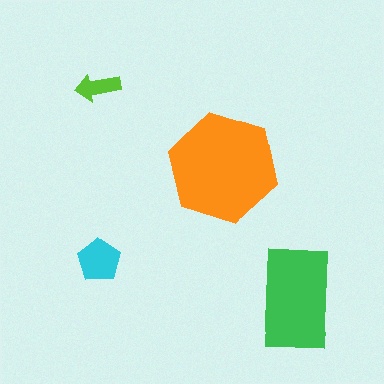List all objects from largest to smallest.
The orange hexagon, the green rectangle, the cyan pentagon, the lime arrow.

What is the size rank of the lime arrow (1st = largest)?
4th.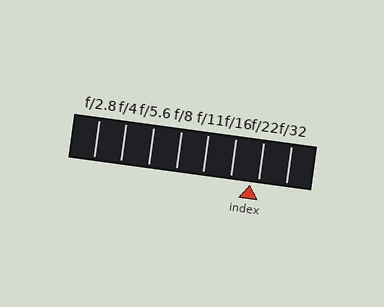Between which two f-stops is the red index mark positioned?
The index mark is between f/16 and f/22.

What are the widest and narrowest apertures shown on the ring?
The widest aperture shown is f/2.8 and the narrowest is f/32.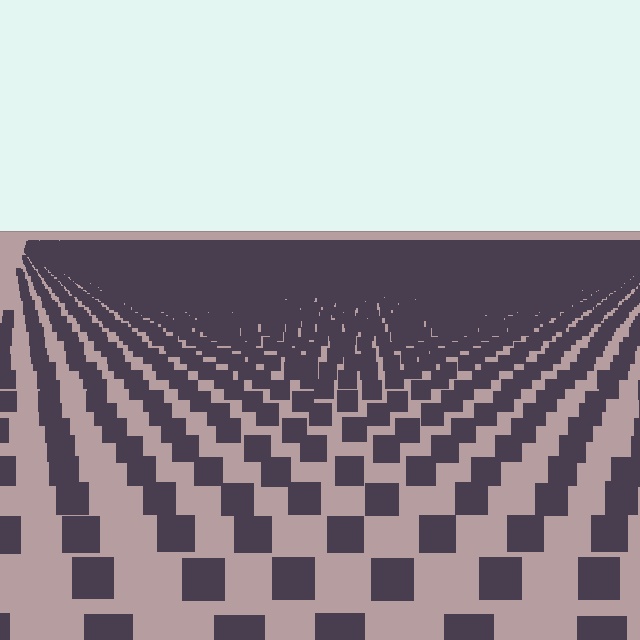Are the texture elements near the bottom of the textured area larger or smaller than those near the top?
Larger. Near the bottom, elements are closer to the viewer and appear at a bigger on-screen size.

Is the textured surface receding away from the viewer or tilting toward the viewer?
The surface is receding away from the viewer. Texture elements get smaller and denser toward the top.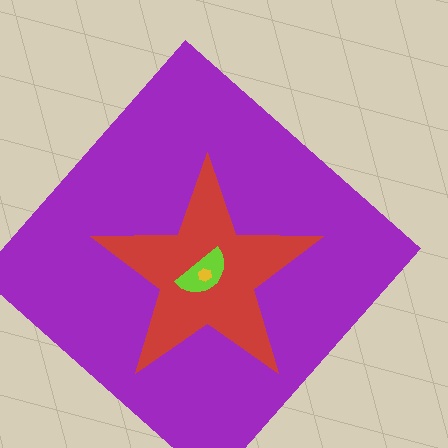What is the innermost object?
The yellow hexagon.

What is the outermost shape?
The purple diamond.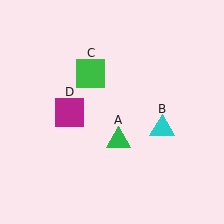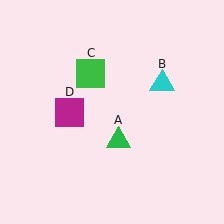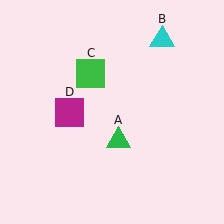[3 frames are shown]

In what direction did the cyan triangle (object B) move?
The cyan triangle (object B) moved up.